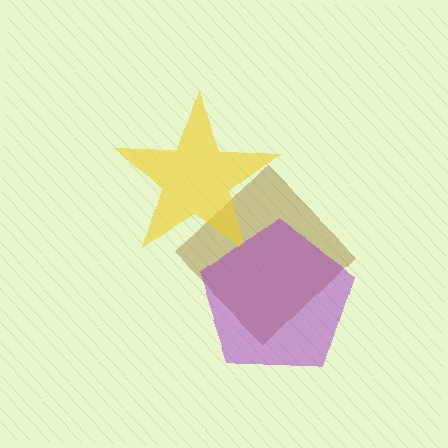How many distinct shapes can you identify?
There are 3 distinct shapes: a brown diamond, a yellow star, a purple pentagon.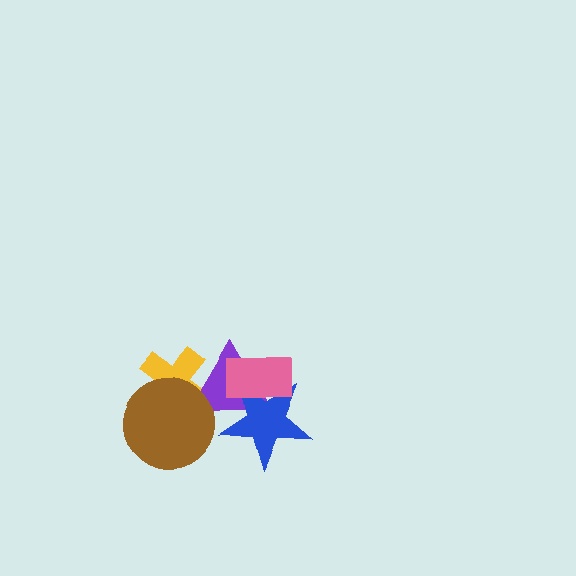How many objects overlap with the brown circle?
2 objects overlap with the brown circle.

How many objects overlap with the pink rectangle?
2 objects overlap with the pink rectangle.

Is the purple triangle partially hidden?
Yes, it is partially covered by another shape.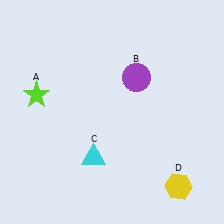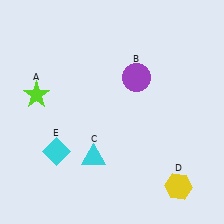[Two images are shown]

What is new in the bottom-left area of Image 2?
A cyan diamond (E) was added in the bottom-left area of Image 2.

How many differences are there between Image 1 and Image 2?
There is 1 difference between the two images.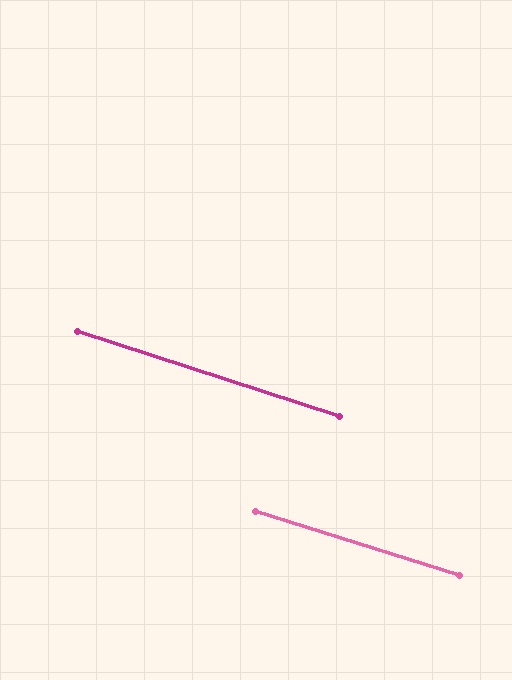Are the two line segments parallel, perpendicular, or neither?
Parallel — their directions differ by only 0.8°.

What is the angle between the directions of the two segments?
Approximately 1 degree.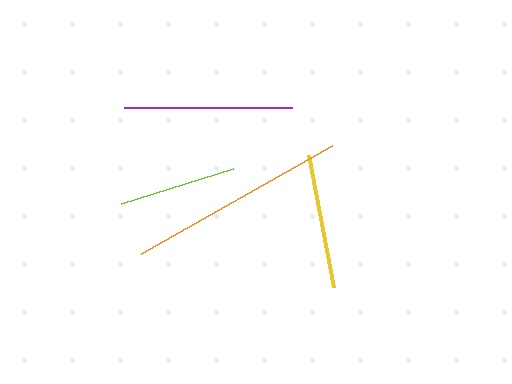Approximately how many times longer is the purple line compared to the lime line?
The purple line is approximately 1.4 times the length of the lime line.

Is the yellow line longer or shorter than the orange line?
The orange line is longer than the yellow line.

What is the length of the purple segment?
The purple segment is approximately 169 pixels long.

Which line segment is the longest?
The orange line is the longest at approximately 220 pixels.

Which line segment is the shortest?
The lime line is the shortest at approximately 117 pixels.